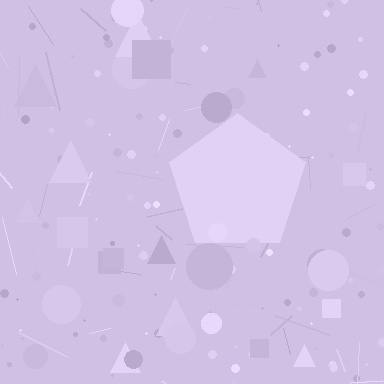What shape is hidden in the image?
A pentagon is hidden in the image.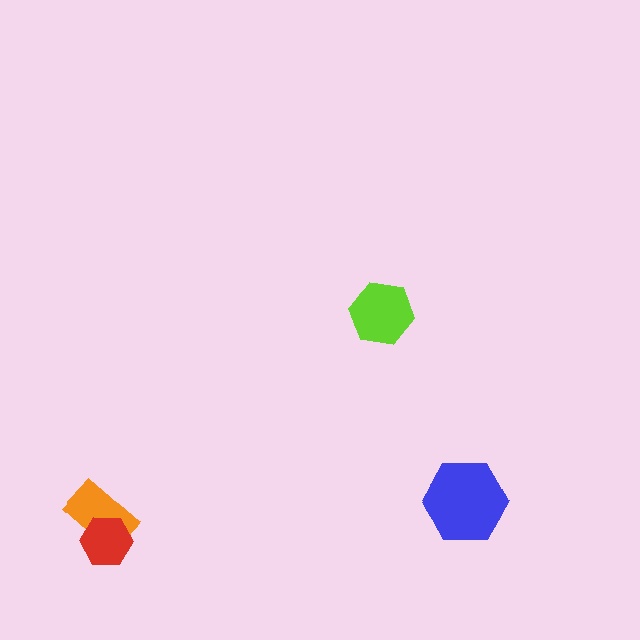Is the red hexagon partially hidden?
No, no other shape covers it.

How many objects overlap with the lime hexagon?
0 objects overlap with the lime hexagon.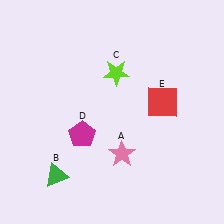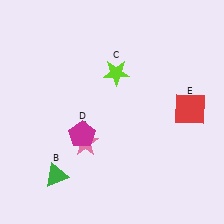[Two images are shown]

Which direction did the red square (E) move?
The red square (E) moved right.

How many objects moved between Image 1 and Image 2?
2 objects moved between the two images.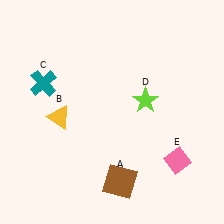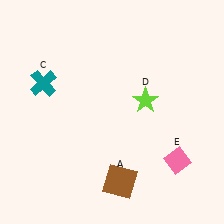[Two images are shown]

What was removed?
The yellow triangle (B) was removed in Image 2.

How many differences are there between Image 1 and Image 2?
There is 1 difference between the two images.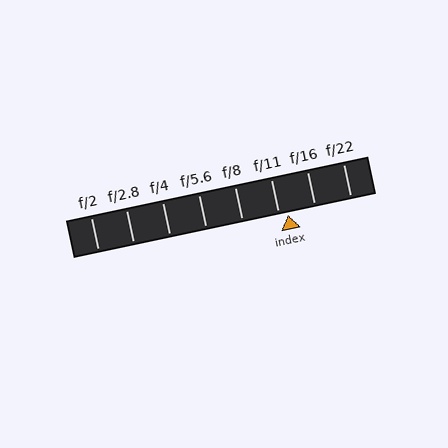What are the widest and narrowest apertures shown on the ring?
The widest aperture shown is f/2 and the narrowest is f/22.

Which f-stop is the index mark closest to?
The index mark is closest to f/11.